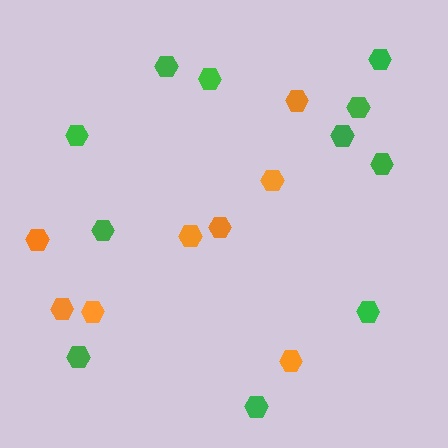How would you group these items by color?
There are 2 groups: one group of orange hexagons (8) and one group of green hexagons (11).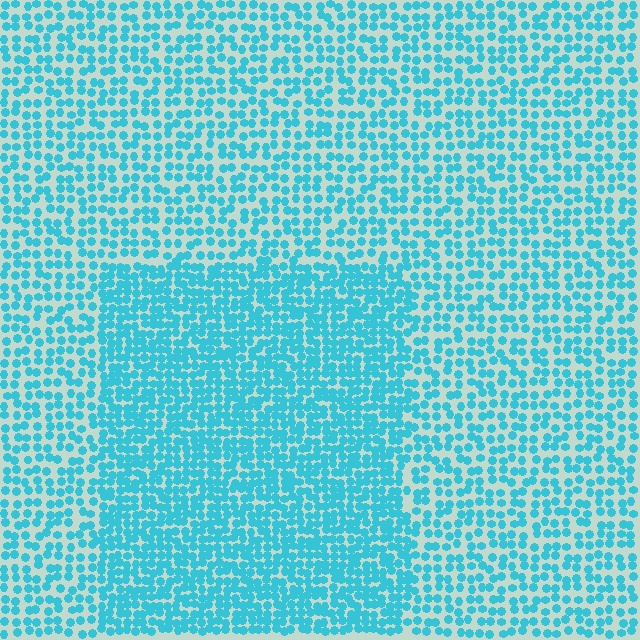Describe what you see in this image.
The image contains small cyan elements arranged at two different densities. A rectangle-shaped region is visible where the elements are more densely packed than the surrounding area.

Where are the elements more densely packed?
The elements are more densely packed inside the rectangle boundary.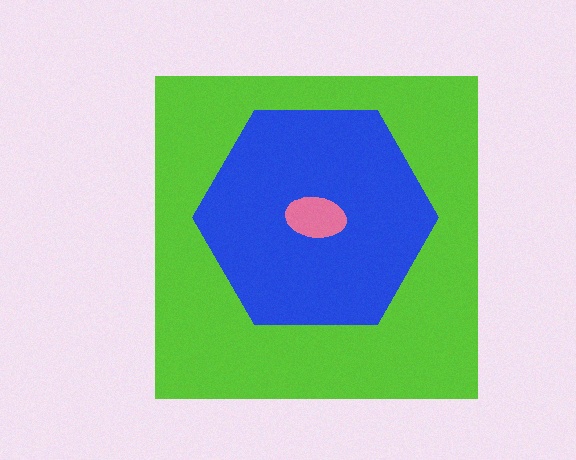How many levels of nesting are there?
3.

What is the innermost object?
The pink ellipse.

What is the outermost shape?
The lime square.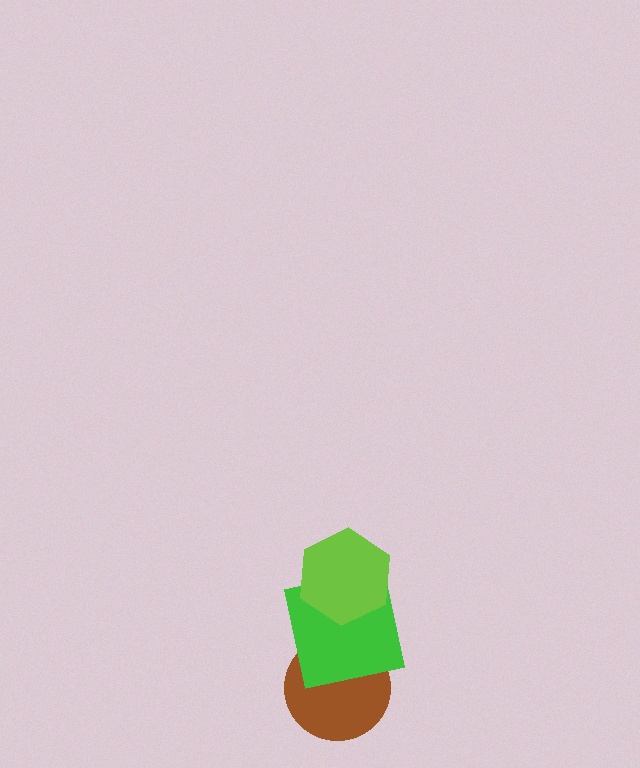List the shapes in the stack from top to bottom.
From top to bottom: the lime hexagon, the green square, the brown circle.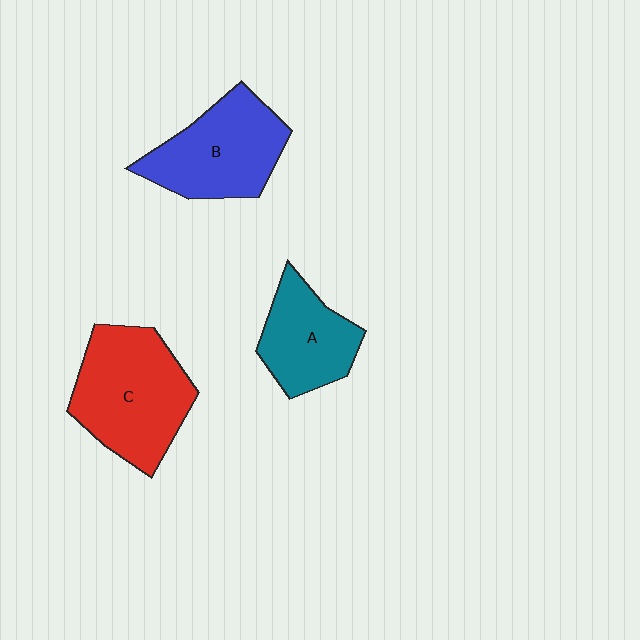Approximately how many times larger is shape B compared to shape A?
Approximately 1.3 times.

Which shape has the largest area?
Shape C (red).